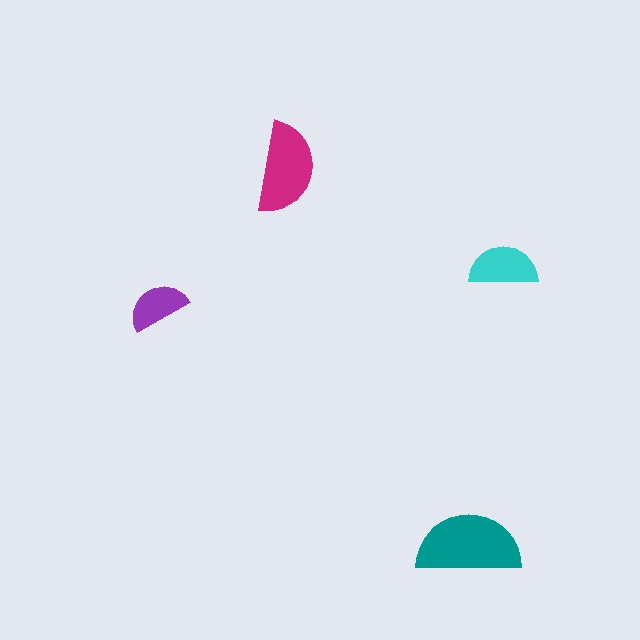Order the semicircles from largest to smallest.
the teal one, the magenta one, the cyan one, the purple one.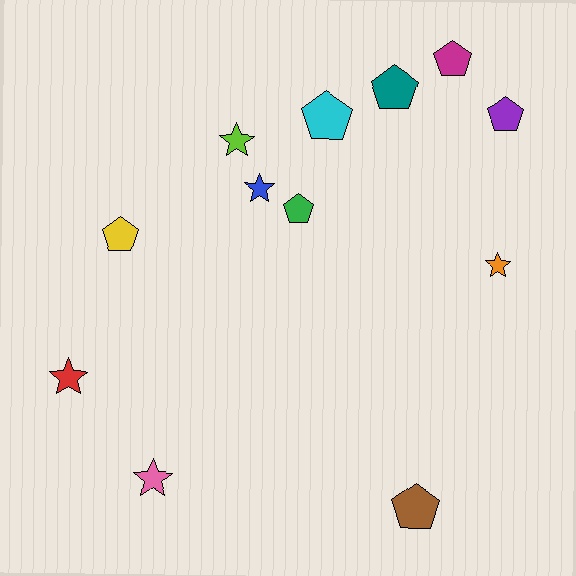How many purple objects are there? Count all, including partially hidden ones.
There is 1 purple object.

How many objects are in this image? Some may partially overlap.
There are 12 objects.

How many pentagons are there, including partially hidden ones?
There are 7 pentagons.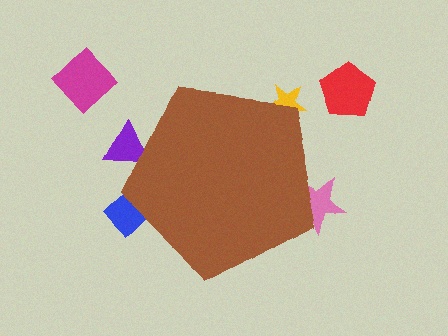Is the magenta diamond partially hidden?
No, the magenta diamond is fully visible.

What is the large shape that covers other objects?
A brown pentagon.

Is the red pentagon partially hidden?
No, the red pentagon is fully visible.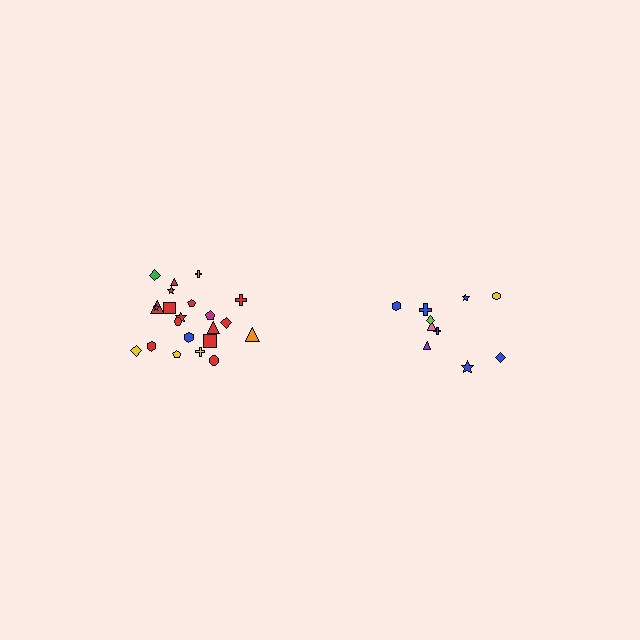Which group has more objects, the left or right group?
The left group.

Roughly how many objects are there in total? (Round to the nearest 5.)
Roughly 30 objects in total.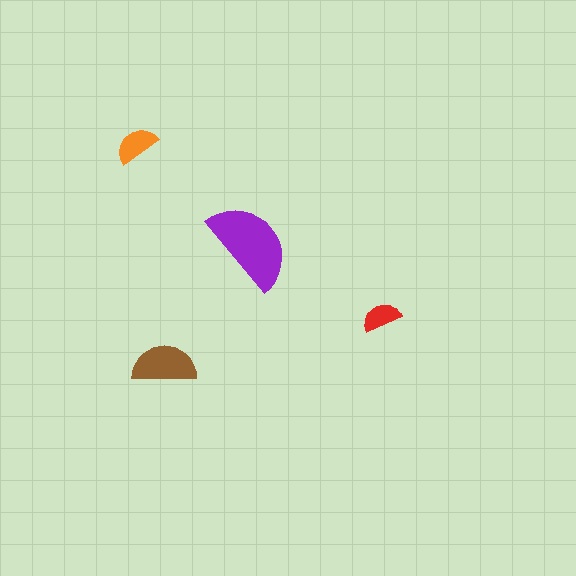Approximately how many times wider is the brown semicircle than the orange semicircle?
About 1.5 times wider.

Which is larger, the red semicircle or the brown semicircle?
The brown one.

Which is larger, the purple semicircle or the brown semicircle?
The purple one.